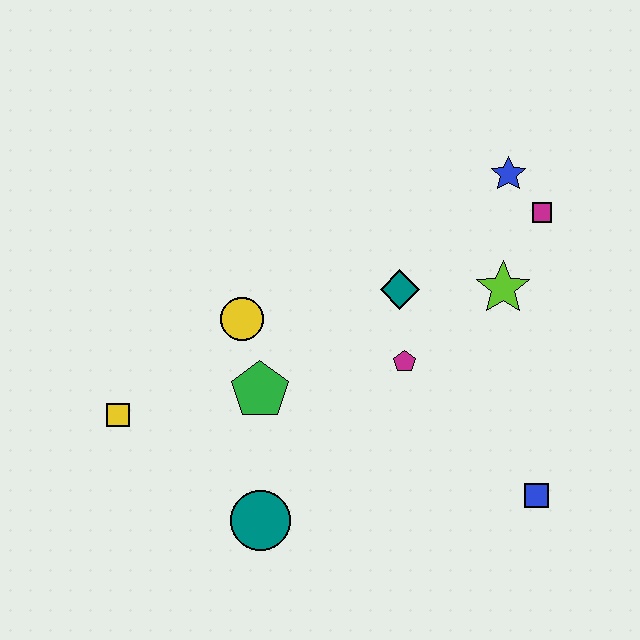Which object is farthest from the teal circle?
The blue star is farthest from the teal circle.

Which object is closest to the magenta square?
The blue star is closest to the magenta square.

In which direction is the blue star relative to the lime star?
The blue star is above the lime star.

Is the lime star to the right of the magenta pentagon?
Yes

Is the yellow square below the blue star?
Yes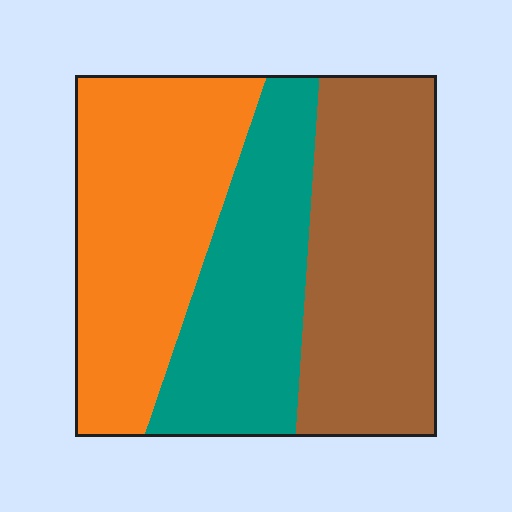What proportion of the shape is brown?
Brown takes up between a third and a half of the shape.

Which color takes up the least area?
Teal, at roughly 30%.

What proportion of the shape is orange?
Orange covers about 35% of the shape.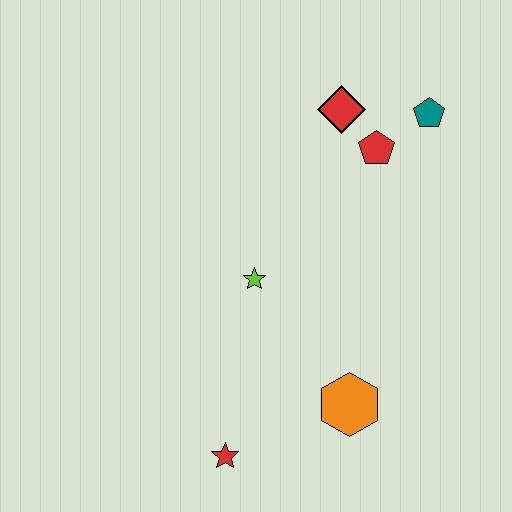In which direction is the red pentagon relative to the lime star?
The red pentagon is above the lime star.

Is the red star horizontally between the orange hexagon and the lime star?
No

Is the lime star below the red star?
No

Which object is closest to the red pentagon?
The red diamond is closest to the red pentagon.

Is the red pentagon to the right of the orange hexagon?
Yes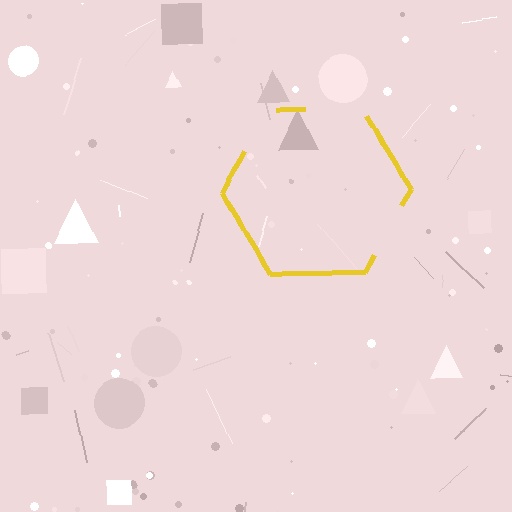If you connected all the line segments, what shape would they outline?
They would outline a hexagon.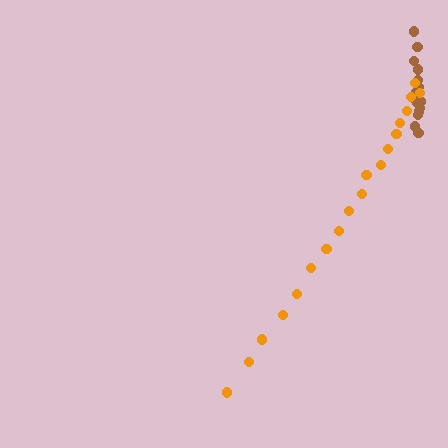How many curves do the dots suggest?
There are 2 distinct paths.